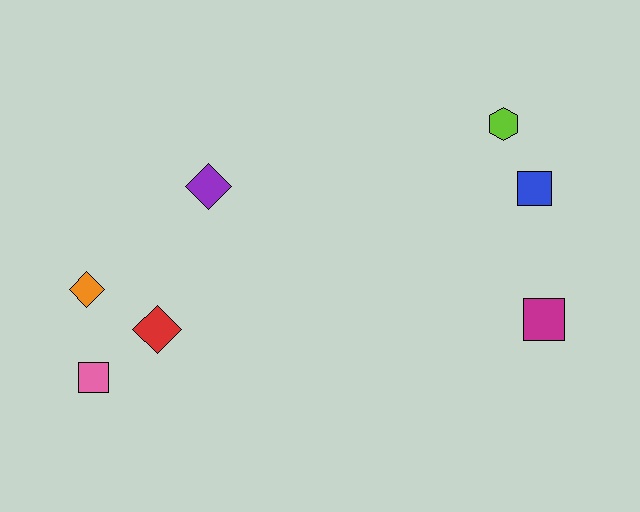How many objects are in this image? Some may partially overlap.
There are 7 objects.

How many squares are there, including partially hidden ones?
There are 3 squares.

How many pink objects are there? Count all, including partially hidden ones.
There is 1 pink object.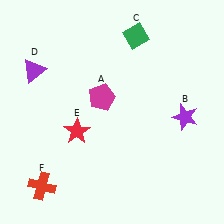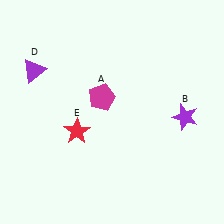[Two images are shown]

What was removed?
The red cross (F), the green diamond (C) were removed in Image 2.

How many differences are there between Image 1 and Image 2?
There are 2 differences between the two images.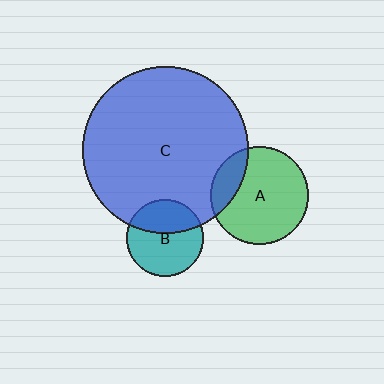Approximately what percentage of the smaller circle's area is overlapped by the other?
Approximately 40%.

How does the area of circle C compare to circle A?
Approximately 2.9 times.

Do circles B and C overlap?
Yes.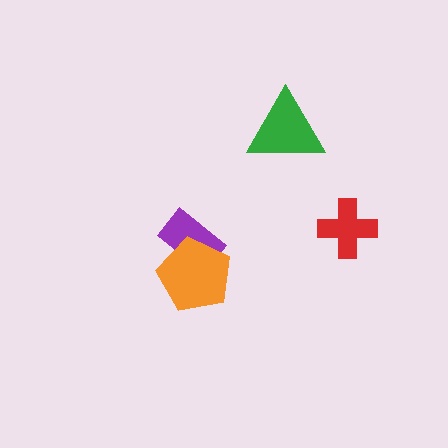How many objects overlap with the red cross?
0 objects overlap with the red cross.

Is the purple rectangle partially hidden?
Yes, it is partially covered by another shape.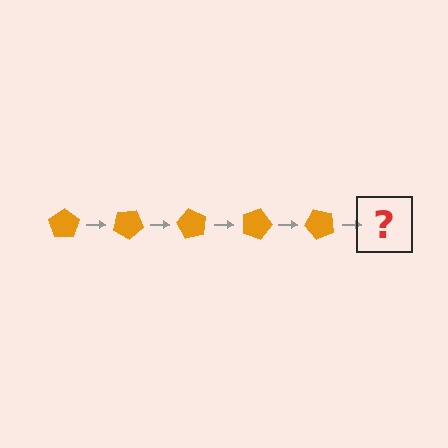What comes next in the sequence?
The next element should be an orange pentagon rotated 150 degrees.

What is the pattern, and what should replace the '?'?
The pattern is that the pentagon rotates 30 degrees each step. The '?' should be an orange pentagon rotated 150 degrees.